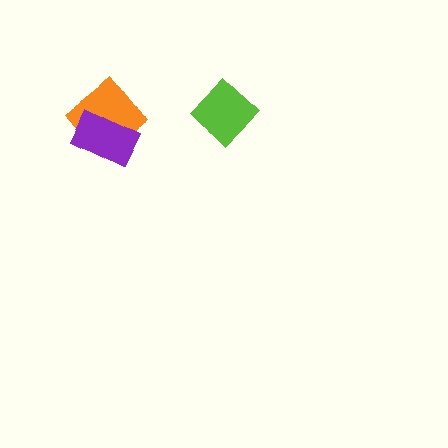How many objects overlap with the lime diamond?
0 objects overlap with the lime diamond.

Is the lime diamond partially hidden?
No, no other shape covers it.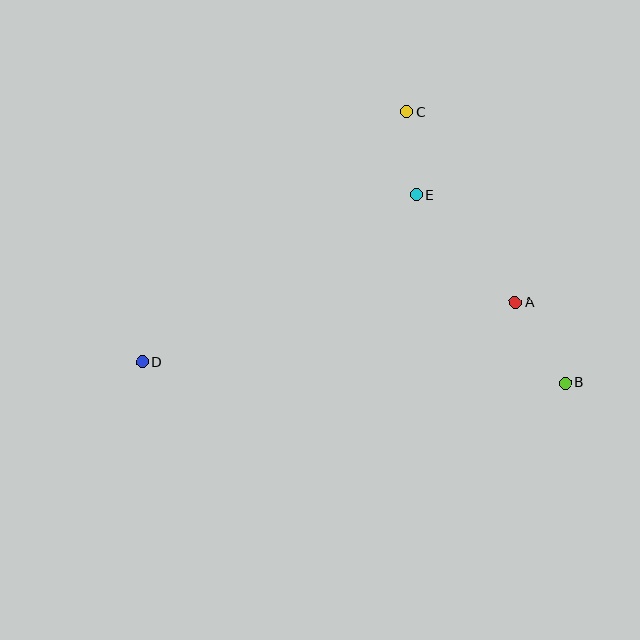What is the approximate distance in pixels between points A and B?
The distance between A and B is approximately 95 pixels.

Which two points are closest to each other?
Points C and E are closest to each other.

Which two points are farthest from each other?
Points B and D are farthest from each other.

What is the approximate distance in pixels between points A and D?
The distance between A and D is approximately 378 pixels.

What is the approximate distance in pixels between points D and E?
The distance between D and E is approximately 321 pixels.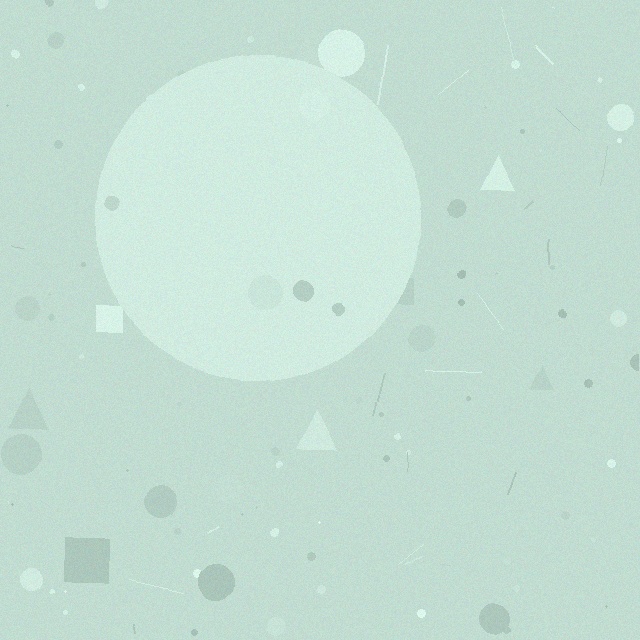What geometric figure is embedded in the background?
A circle is embedded in the background.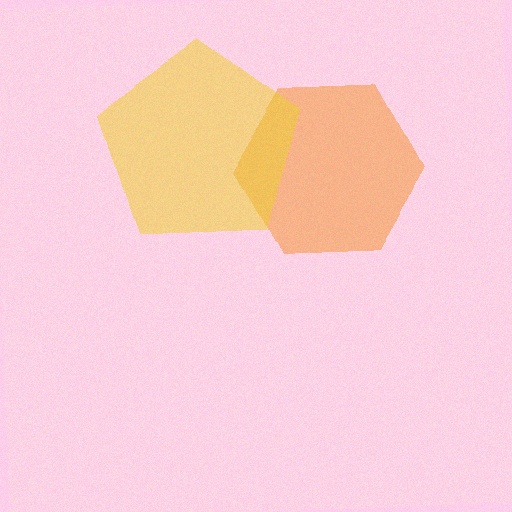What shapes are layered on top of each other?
The layered shapes are: an orange hexagon, a yellow pentagon.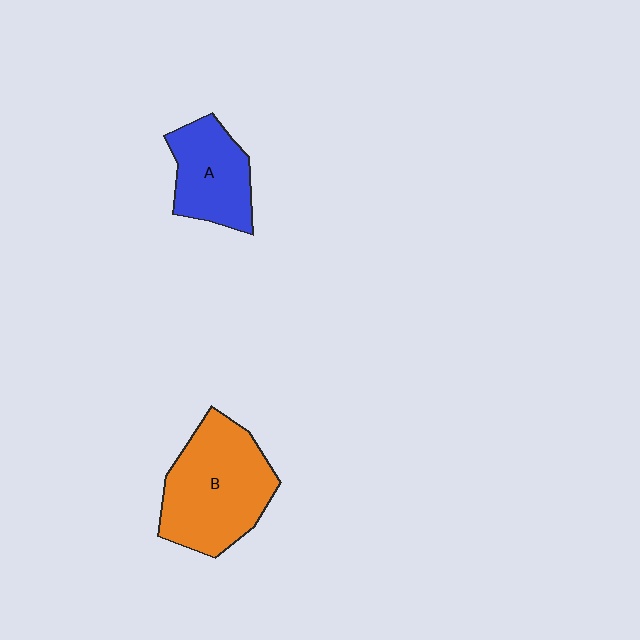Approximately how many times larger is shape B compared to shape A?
Approximately 1.6 times.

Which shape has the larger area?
Shape B (orange).